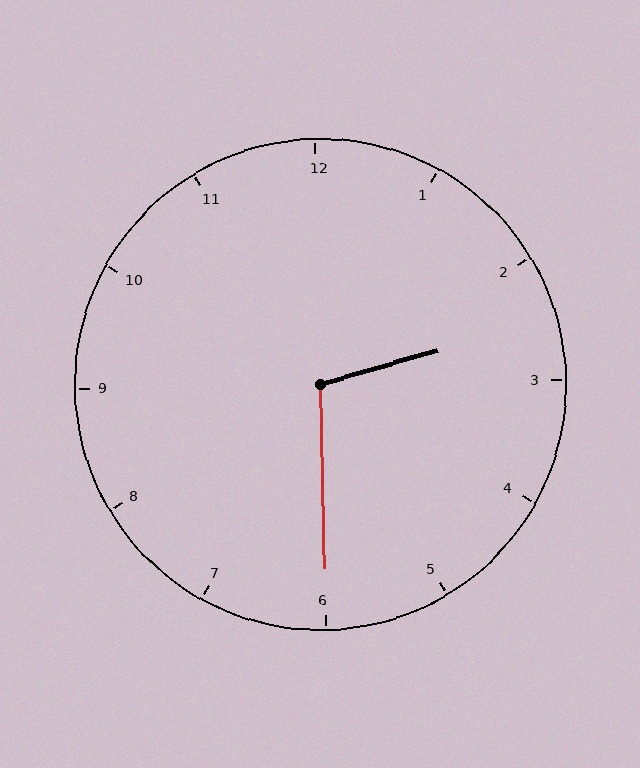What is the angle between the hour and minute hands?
Approximately 105 degrees.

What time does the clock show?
2:30.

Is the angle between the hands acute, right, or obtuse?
It is obtuse.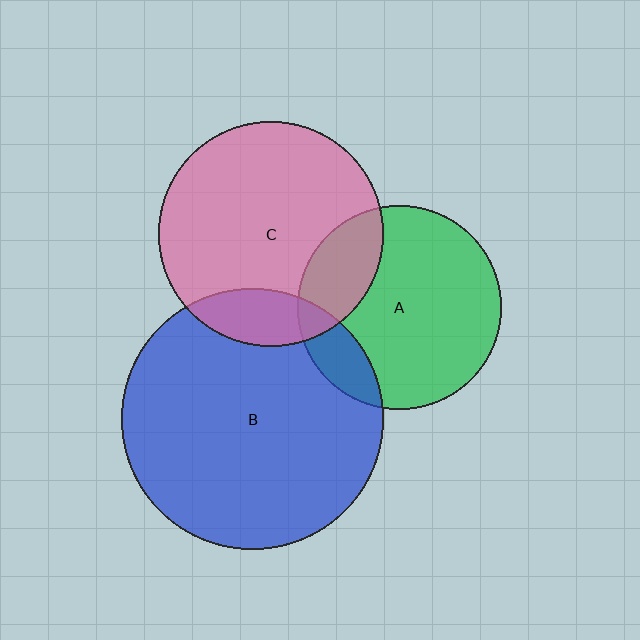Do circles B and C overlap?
Yes.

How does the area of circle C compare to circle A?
Approximately 1.2 times.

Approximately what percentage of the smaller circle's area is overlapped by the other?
Approximately 15%.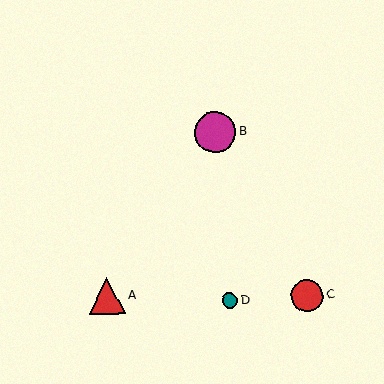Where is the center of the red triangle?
The center of the red triangle is at (107, 296).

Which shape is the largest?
The magenta circle (labeled B) is the largest.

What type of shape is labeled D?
Shape D is a teal circle.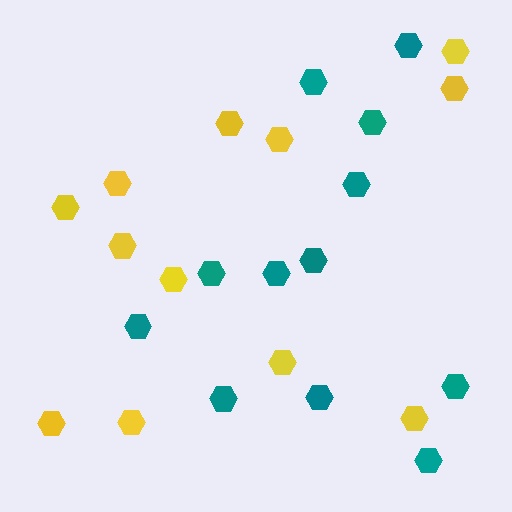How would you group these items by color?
There are 2 groups: one group of yellow hexagons (12) and one group of teal hexagons (12).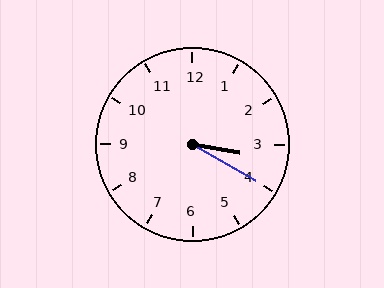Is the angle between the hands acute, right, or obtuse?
It is acute.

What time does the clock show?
3:20.